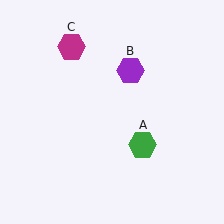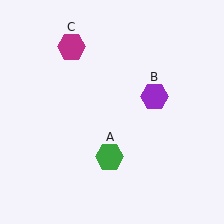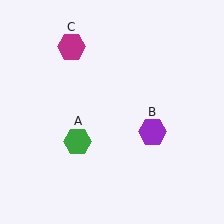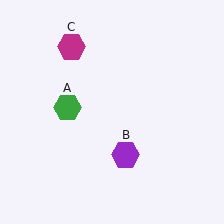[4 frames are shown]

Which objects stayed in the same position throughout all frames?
Magenta hexagon (object C) remained stationary.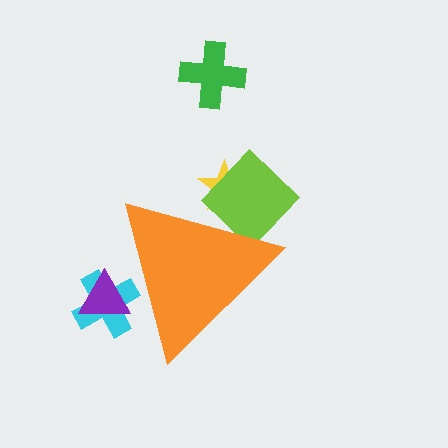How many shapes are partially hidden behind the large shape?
4 shapes are partially hidden.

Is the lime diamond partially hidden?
Yes, the lime diamond is partially hidden behind the orange triangle.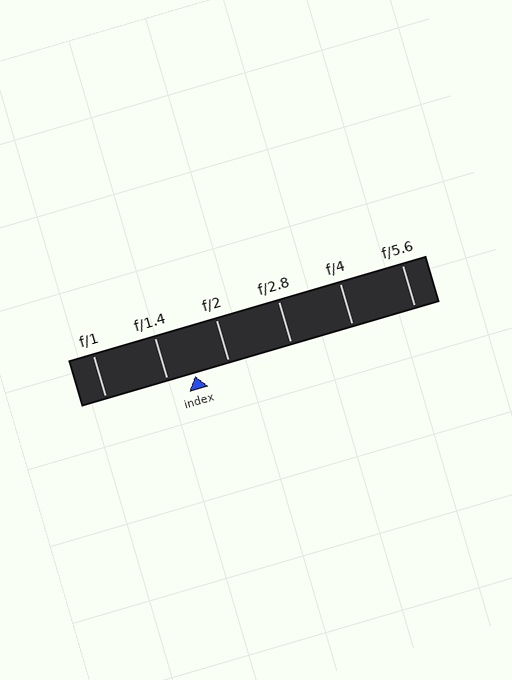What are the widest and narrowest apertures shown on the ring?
The widest aperture shown is f/1 and the narrowest is f/5.6.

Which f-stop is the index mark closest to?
The index mark is closest to f/1.4.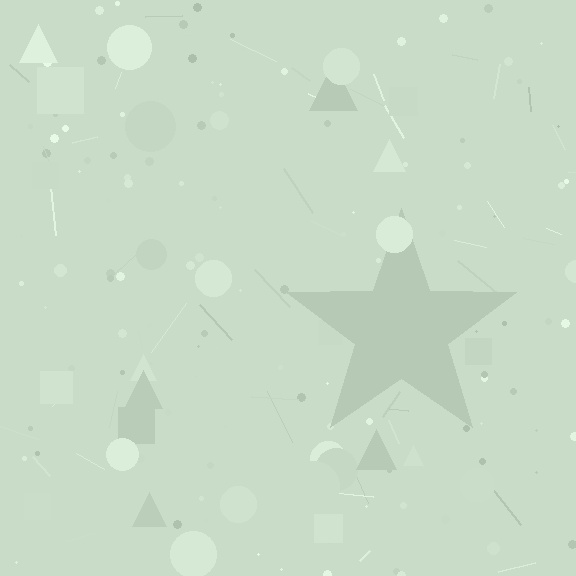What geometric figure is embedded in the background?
A star is embedded in the background.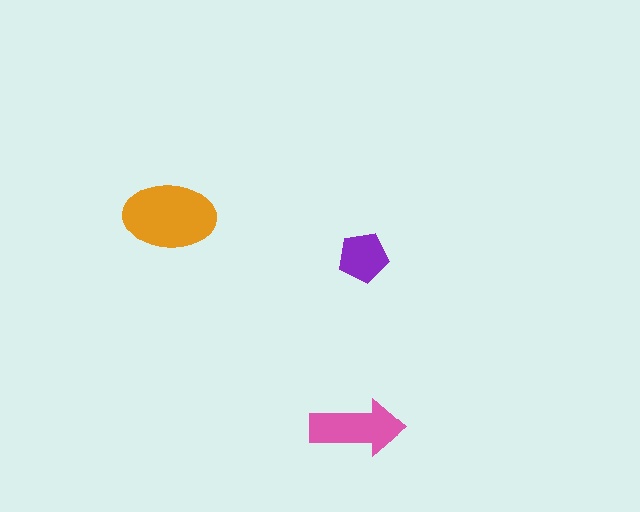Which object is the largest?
The orange ellipse.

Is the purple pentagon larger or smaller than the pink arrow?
Smaller.